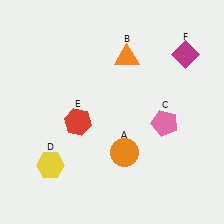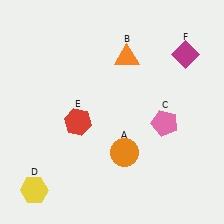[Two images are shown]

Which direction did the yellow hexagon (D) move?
The yellow hexagon (D) moved down.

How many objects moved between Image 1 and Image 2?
1 object moved between the two images.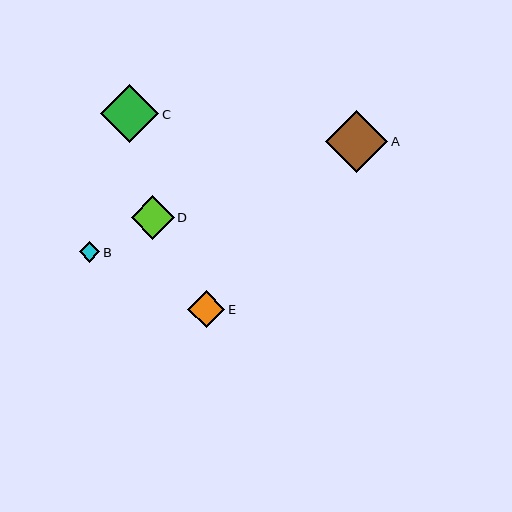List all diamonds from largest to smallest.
From largest to smallest: A, C, D, E, B.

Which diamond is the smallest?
Diamond B is the smallest with a size of approximately 20 pixels.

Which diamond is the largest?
Diamond A is the largest with a size of approximately 63 pixels.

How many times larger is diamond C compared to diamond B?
Diamond C is approximately 2.9 times the size of diamond B.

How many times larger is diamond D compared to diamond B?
Diamond D is approximately 2.1 times the size of diamond B.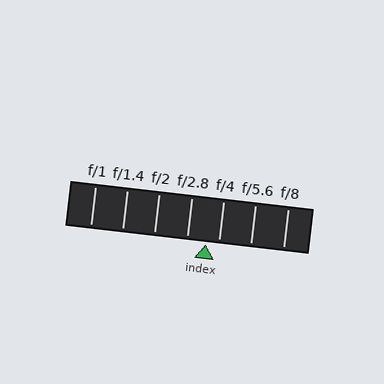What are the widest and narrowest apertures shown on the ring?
The widest aperture shown is f/1 and the narrowest is f/8.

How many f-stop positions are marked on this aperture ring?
There are 7 f-stop positions marked.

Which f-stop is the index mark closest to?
The index mark is closest to f/4.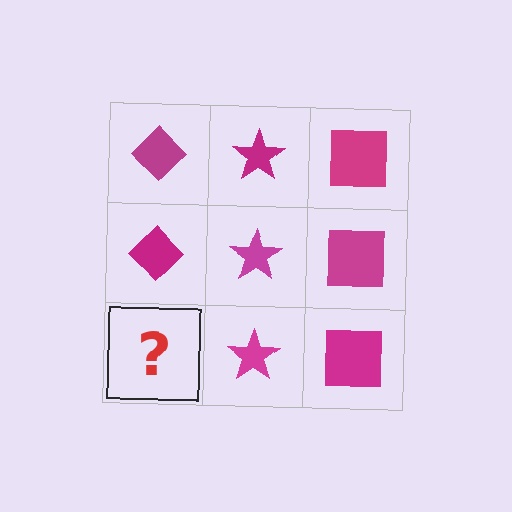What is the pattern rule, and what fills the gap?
The rule is that each column has a consistent shape. The gap should be filled with a magenta diamond.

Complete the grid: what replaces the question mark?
The question mark should be replaced with a magenta diamond.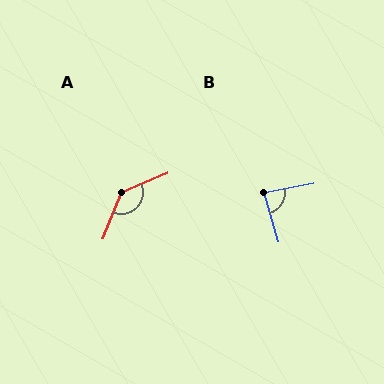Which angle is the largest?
A, at approximately 135 degrees.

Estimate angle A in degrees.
Approximately 135 degrees.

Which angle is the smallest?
B, at approximately 84 degrees.